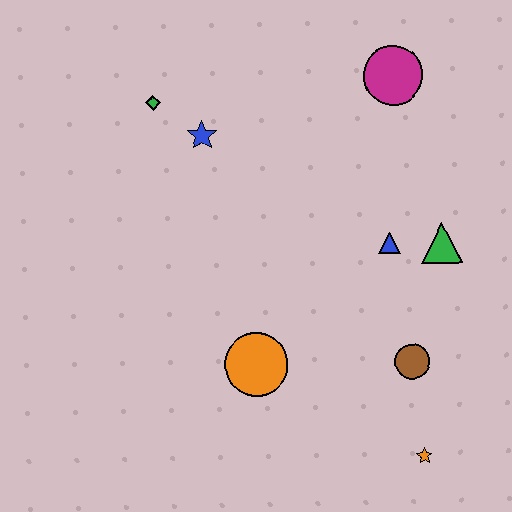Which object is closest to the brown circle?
The orange star is closest to the brown circle.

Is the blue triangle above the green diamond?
No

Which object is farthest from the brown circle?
The green diamond is farthest from the brown circle.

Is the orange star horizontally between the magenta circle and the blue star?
No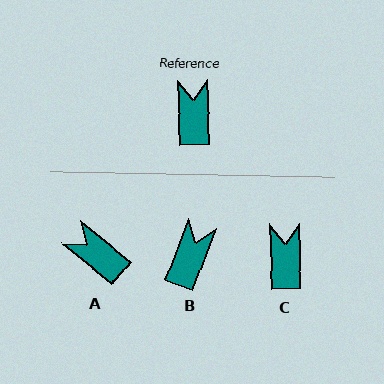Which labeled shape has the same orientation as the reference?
C.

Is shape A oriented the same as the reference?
No, it is off by about 49 degrees.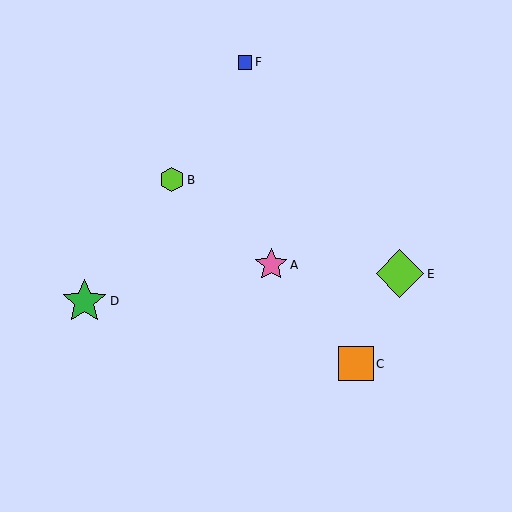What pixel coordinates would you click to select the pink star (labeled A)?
Click at (271, 265) to select the pink star A.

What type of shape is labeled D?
Shape D is a green star.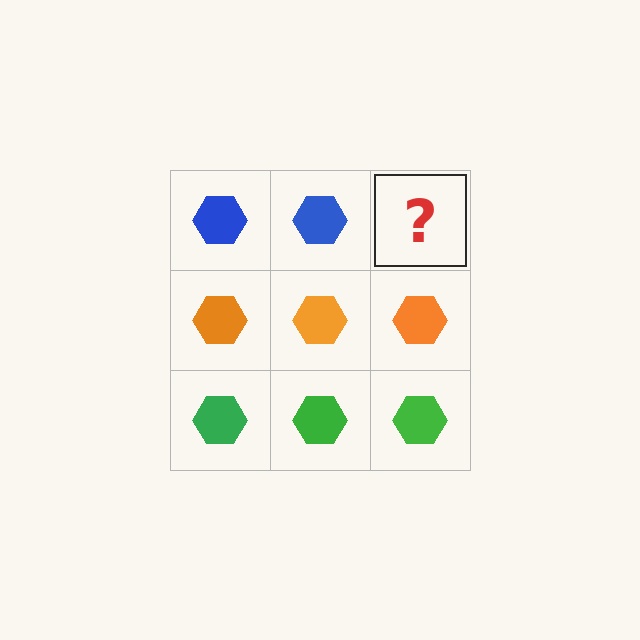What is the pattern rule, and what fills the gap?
The rule is that each row has a consistent color. The gap should be filled with a blue hexagon.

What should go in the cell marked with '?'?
The missing cell should contain a blue hexagon.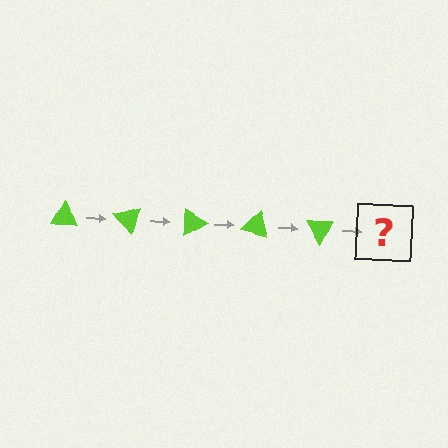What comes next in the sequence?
The next element should be a lime triangle rotated 225 degrees.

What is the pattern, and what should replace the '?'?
The pattern is that the triangle rotates 45 degrees each step. The '?' should be a lime triangle rotated 225 degrees.